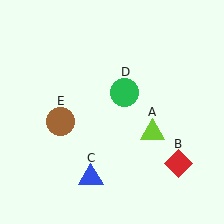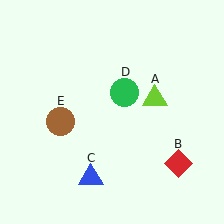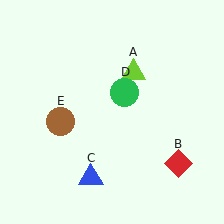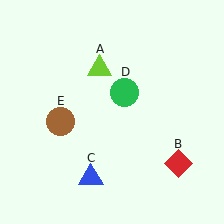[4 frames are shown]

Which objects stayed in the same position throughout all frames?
Red diamond (object B) and blue triangle (object C) and green circle (object D) and brown circle (object E) remained stationary.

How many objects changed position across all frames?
1 object changed position: lime triangle (object A).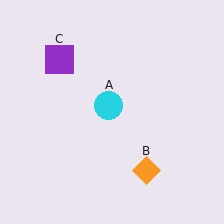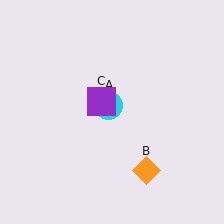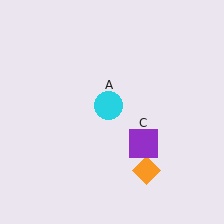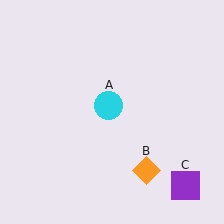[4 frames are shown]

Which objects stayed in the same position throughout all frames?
Cyan circle (object A) and orange diamond (object B) remained stationary.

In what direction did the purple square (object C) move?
The purple square (object C) moved down and to the right.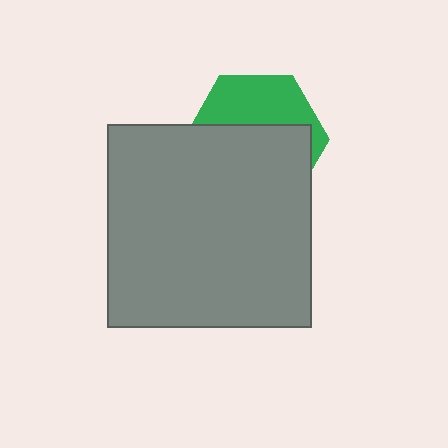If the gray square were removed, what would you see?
You would see the complete green hexagon.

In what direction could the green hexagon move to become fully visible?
The green hexagon could move up. That would shift it out from behind the gray square entirely.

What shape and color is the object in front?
The object in front is a gray square.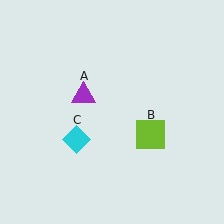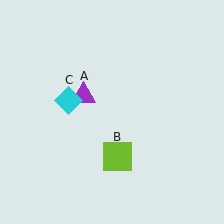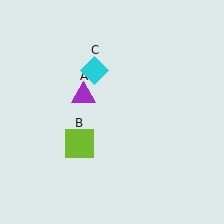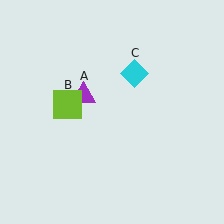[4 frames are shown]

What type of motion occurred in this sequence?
The lime square (object B), cyan diamond (object C) rotated clockwise around the center of the scene.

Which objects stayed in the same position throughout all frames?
Purple triangle (object A) remained stationary.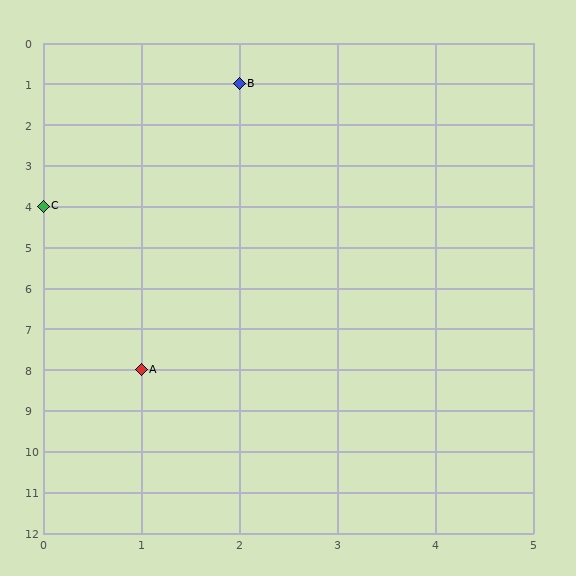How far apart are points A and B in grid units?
Points A and B are 1 column and 7 rows apart (about 7.1 grid units diagonally).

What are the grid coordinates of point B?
Point B is at grid coordinates (2, 1).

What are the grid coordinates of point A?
Point A is at grid coordinates (1, 8).